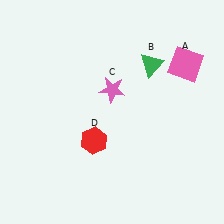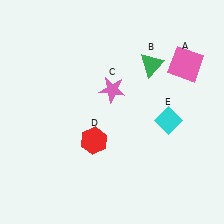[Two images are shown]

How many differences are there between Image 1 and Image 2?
There is 1 difference between the two images.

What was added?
A cyan diamond (E) was added in Image 2.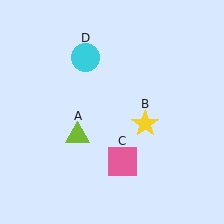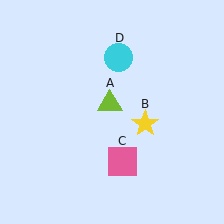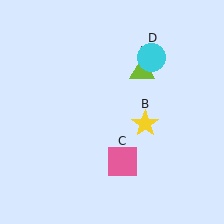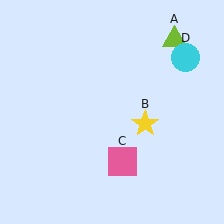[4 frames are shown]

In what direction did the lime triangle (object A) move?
The lime triangle (object A) moved up and to the right.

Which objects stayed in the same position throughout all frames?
Yellow star (object B) and pink square (object C) remained stationary.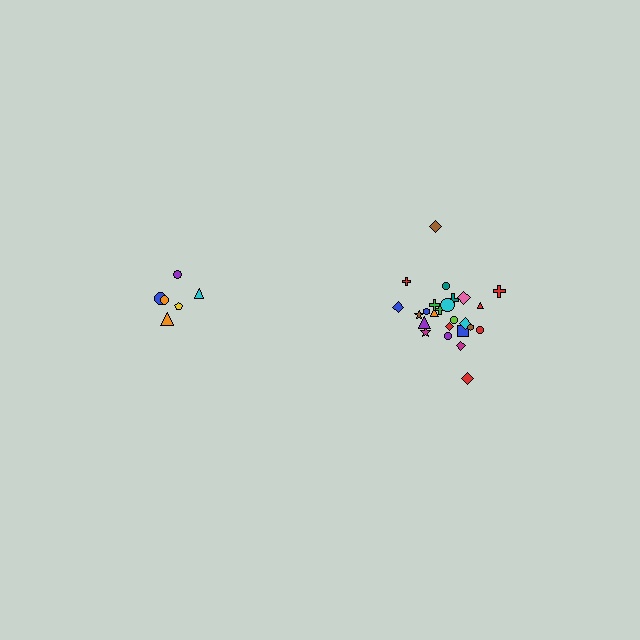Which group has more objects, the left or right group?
The right group.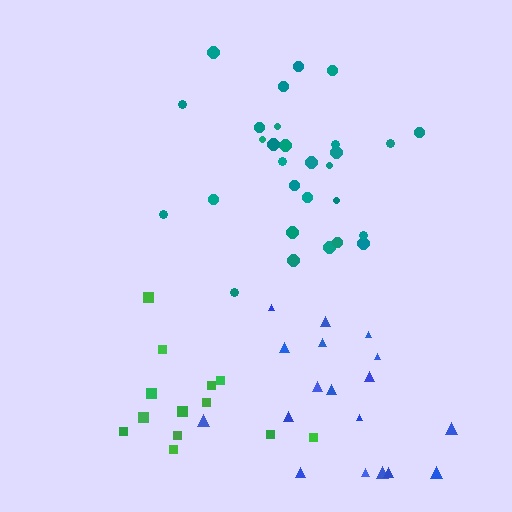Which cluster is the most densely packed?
Teal.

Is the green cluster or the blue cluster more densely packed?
Green.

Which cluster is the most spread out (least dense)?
Blue.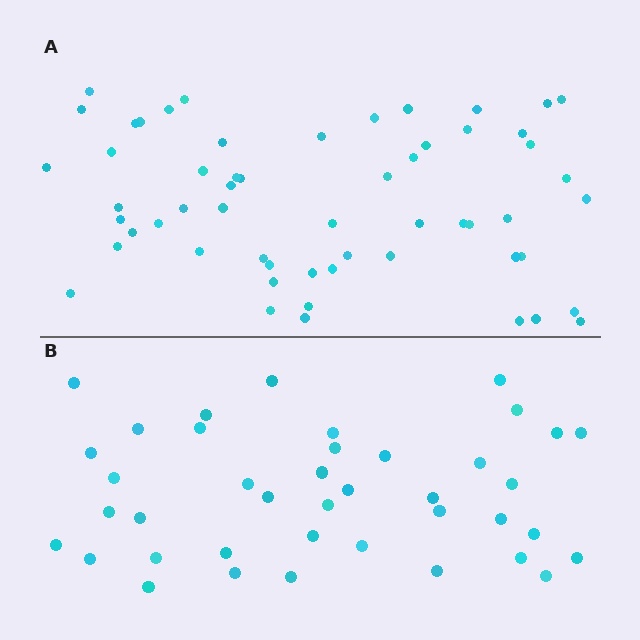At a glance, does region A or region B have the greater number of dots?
Region A (the top region) has more dots.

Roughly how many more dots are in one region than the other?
Region A has approximately 15 more dots than region B.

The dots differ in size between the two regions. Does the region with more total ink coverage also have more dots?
No. Region B has more total ink coverage because its dots are larger, but region A actually contains more individual dots. Total area can be misleading — the number of items is what matters here.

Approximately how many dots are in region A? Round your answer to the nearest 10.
About 60 dots. (The exact count is 57, which rounds to 60.)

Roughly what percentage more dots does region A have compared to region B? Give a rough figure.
About 40% more.